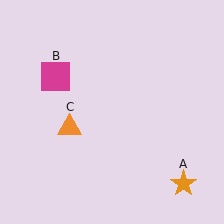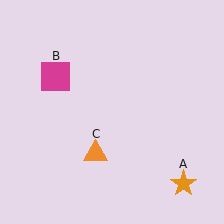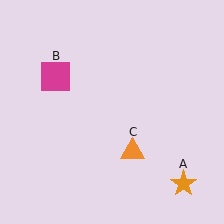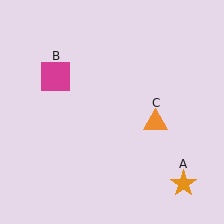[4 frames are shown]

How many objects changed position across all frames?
1 object changed position: orange triangle (object C).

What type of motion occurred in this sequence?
The orange triangle (object C) rotated counterclockwise around the center of the scene.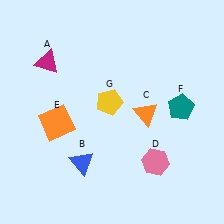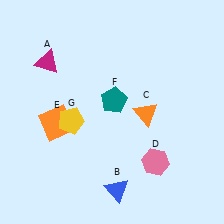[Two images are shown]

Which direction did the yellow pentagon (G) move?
The yellow pentagon (G) moved left.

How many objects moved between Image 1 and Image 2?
3 objects moved between the two images.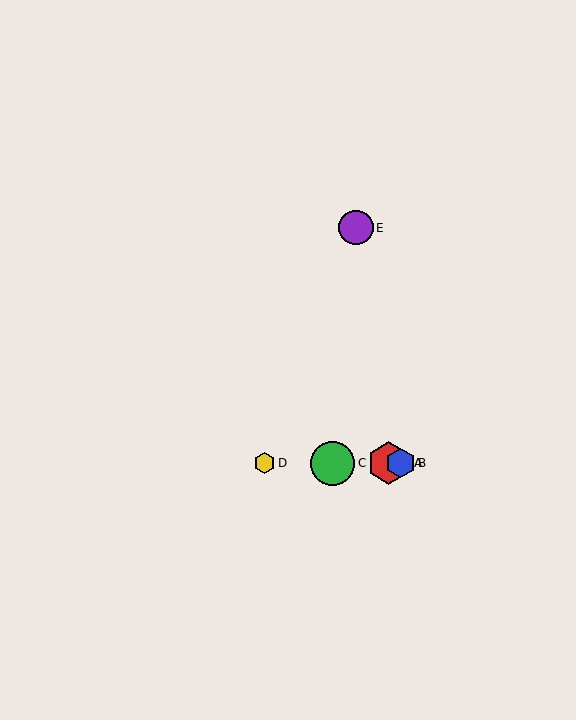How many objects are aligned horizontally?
4 objects (A, B, C, D) are aligned horizontally.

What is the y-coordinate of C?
Object C is at y≈463.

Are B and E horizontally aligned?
No, B is at y≈463 and E is at y≈228.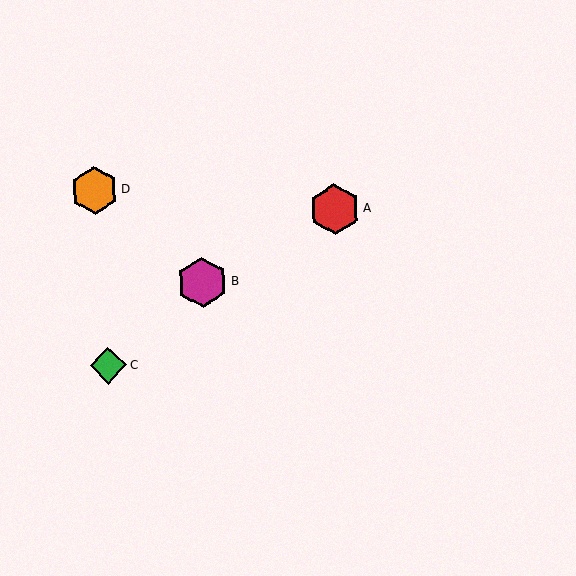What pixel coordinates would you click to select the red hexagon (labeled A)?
Click at (335, 209) to select the red hexagon A.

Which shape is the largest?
The red hexagon (labeled A) is the largest.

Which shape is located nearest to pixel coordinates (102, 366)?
The green diamond (labeled C) at (108, 365) is nearest to that location.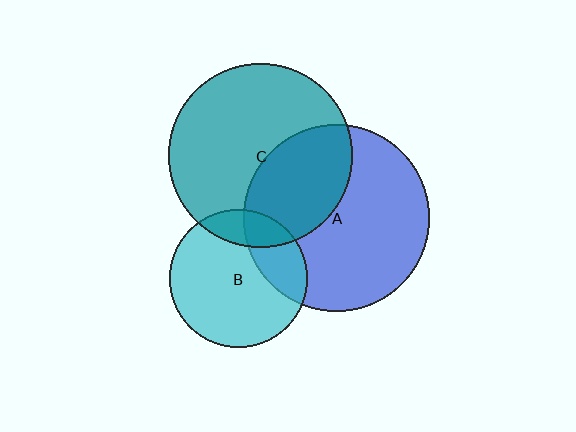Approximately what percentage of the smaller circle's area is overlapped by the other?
Approximately 35%.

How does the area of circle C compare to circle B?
Approximately 1.8 times.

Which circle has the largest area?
Circle A (blue).